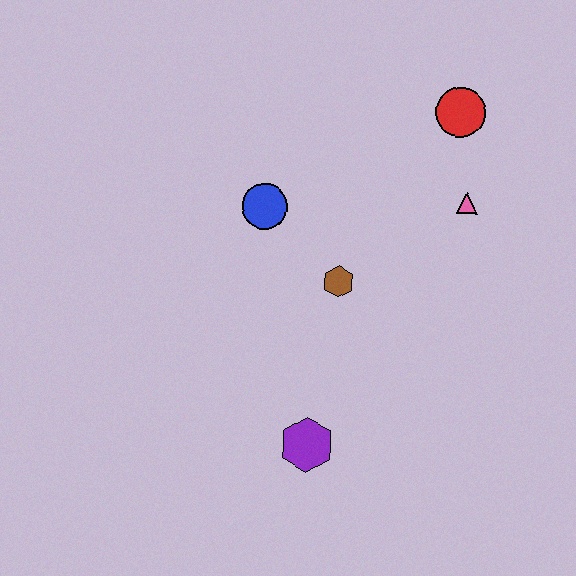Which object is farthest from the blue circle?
The purple hexagon is farthest from the blue circle.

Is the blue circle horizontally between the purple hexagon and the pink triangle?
No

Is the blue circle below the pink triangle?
Yes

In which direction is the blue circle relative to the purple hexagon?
The blue circle is above the purple hexagon.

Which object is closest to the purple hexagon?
The brown hexagon is closest to the purple hexagon.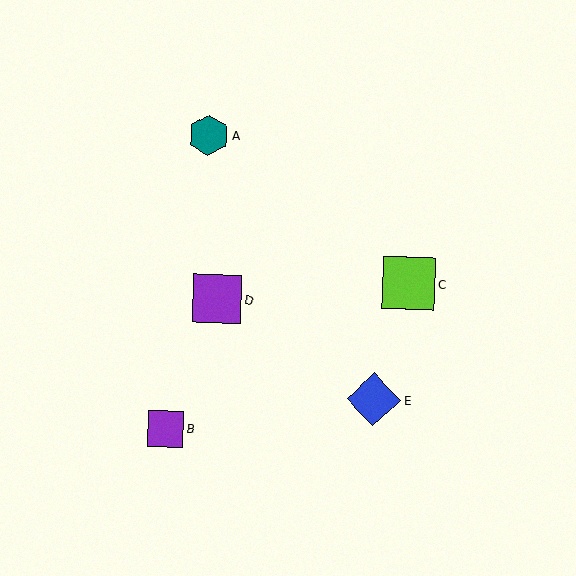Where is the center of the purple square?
The center of the purple square is at (217, 299).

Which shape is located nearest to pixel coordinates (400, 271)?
The lime square (labeled C) at (409, 283) is nearest to that location.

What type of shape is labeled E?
Shape E is a blue diamond.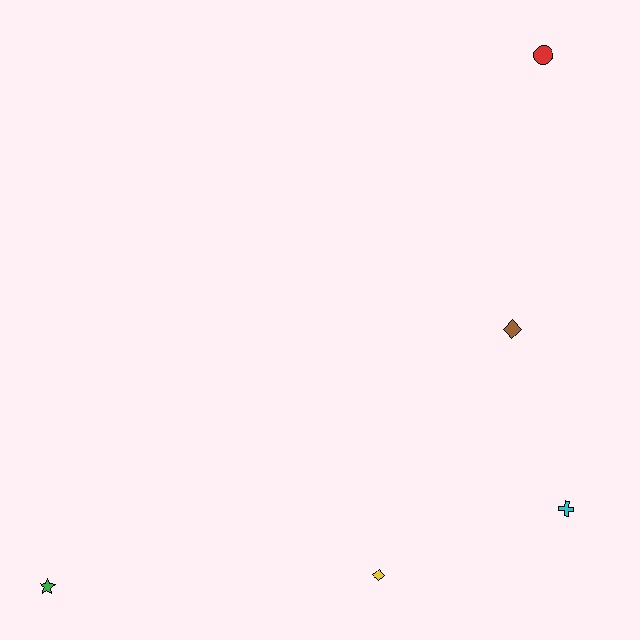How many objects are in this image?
There are 5 objects.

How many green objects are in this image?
There is 1 green object.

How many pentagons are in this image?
There are no pentagons.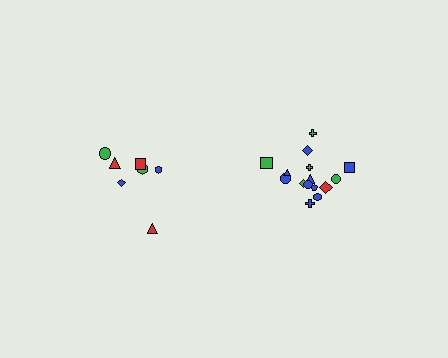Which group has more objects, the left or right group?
The right group.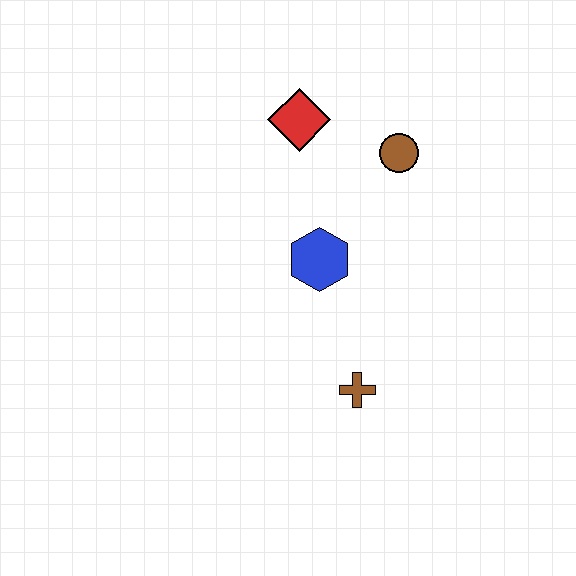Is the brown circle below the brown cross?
No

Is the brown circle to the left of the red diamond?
No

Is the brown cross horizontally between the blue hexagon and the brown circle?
Yes